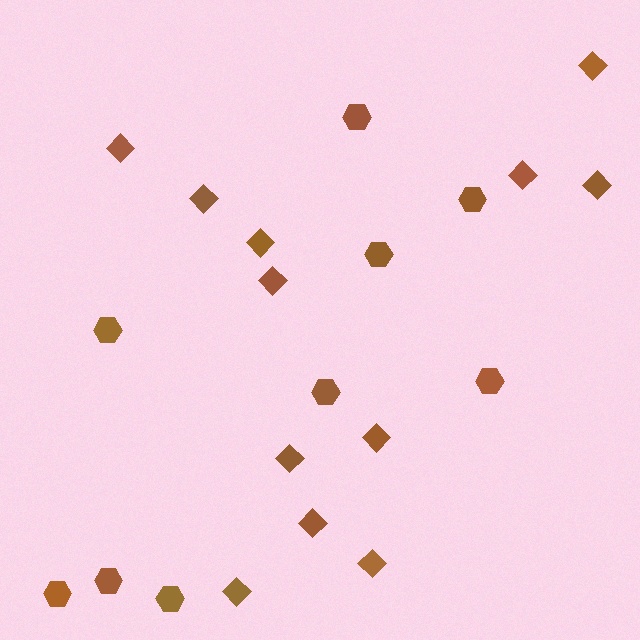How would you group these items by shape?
There are 2 groups: one group of diamonds (12) and one group of hexagons (9).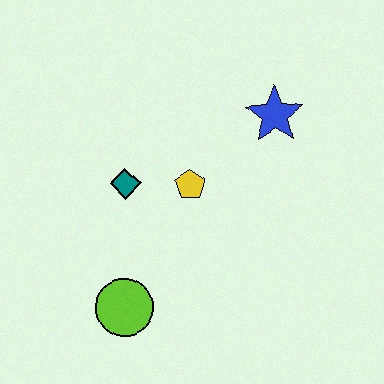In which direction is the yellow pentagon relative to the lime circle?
The yellow pentagon is above the lime circle.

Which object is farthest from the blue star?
The lime circle is farthest from the blue star.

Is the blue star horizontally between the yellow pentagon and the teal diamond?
No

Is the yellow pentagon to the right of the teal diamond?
Yes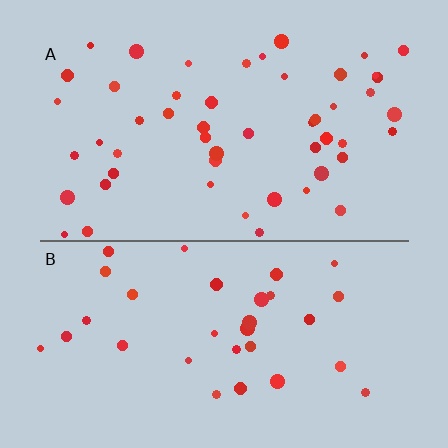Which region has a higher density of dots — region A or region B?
A (the top).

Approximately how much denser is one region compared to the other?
Approximately 1.6× — region A over region B.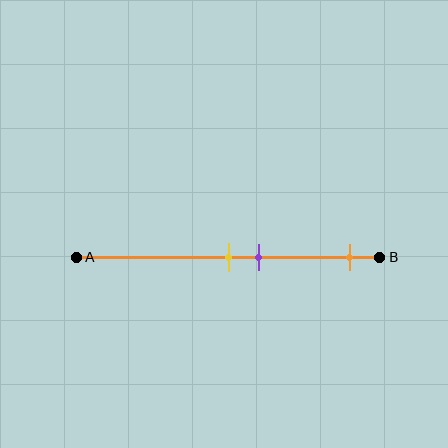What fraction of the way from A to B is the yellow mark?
The yellow mark is approximately 50% (0.5) of the way from A to B.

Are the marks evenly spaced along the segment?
No, the marks are not evenly spaced.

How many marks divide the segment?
There are 3 marks dividing the segment.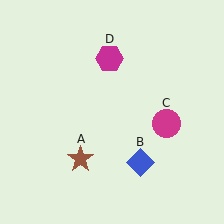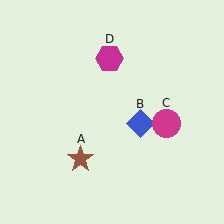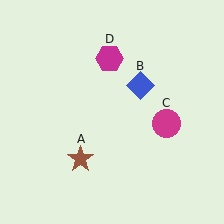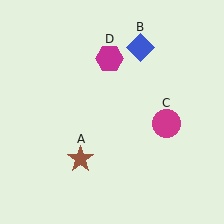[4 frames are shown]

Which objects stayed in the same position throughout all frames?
Brown star (object A) and magenta circle (object C) and magenta hexagon (object D) remained stationary.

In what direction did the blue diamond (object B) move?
The blue diamond (object B) moved up.